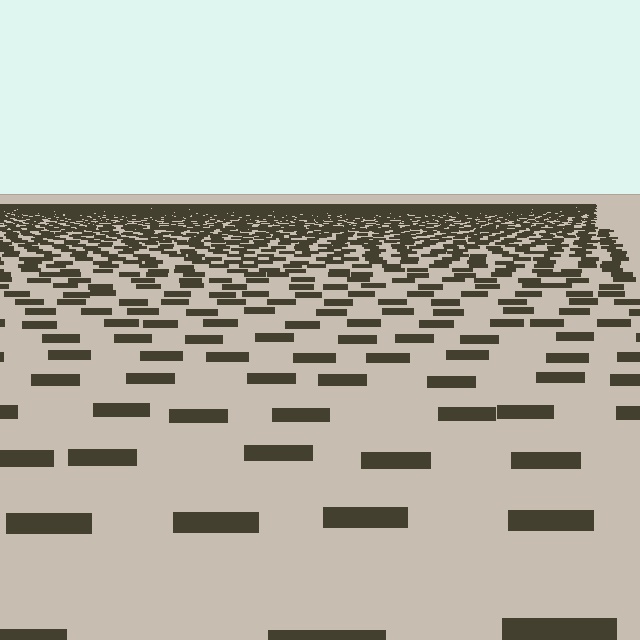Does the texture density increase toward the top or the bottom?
Density increases toward the top.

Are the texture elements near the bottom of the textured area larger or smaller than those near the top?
Larger. Near the bottom, elements are closer to the viewer and appear at a bigger on-screen size.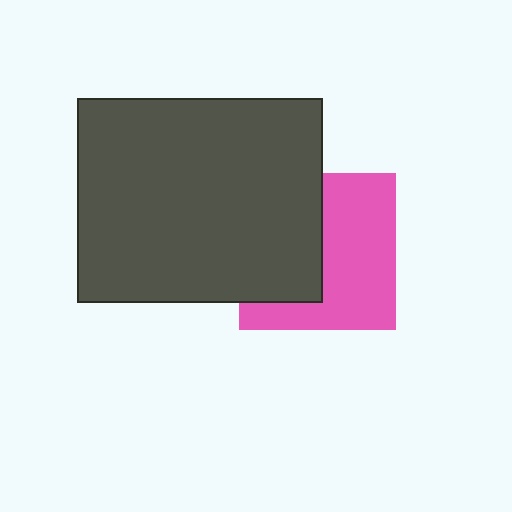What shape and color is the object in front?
The object in front is a dark gray rectangle.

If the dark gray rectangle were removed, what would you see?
You would see the complete pink square.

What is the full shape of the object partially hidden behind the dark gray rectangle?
The partially hidden object is a pink square.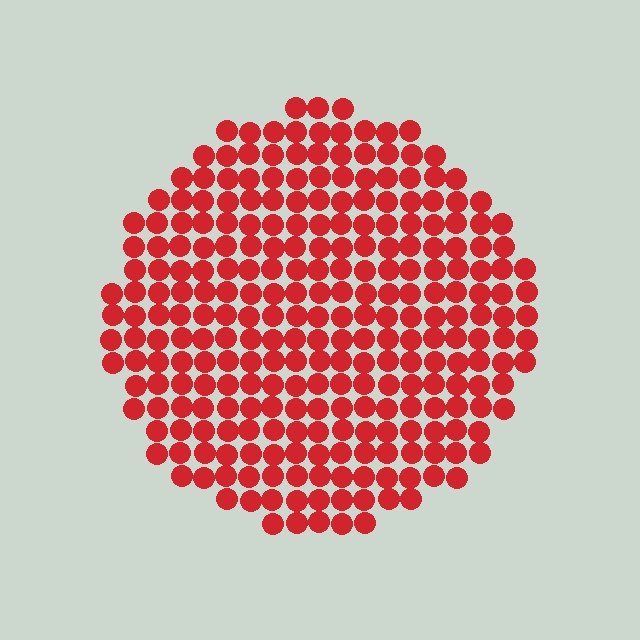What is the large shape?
The large shape is a circle.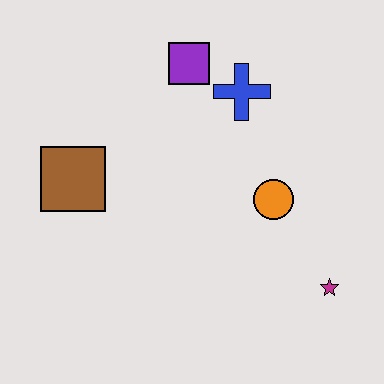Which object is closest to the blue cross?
The purple square is closest to the blue cross.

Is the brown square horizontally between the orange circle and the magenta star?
No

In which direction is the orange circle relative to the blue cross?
The orange circle is below the blue cross.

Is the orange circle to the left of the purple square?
No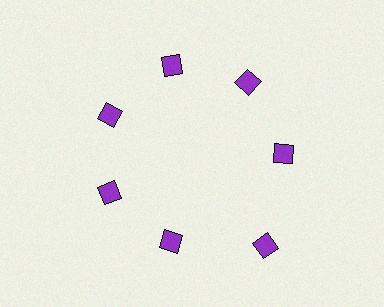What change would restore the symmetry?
The symmetry would be restored by moving it inward, back onto the ring so that all 7 diamonds sit at equal angles and equal distance from the center.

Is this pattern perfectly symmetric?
No. The 7 purple diamonds are arranged in a ring, but one element near the 5 o'clock position is pushed outward from the center, breaking the 7-fold rotational symmetry.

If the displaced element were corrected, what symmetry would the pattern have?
It would have 7-fold rotational symmetry — the pattern would map onto itself every 51 degrees.